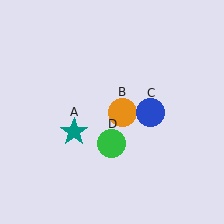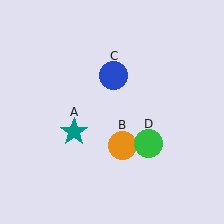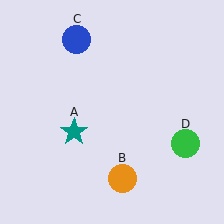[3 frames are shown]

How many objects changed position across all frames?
3 objects changed position: orange circle (object B), blue circle (object C), green circle (object D).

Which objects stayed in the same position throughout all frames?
Teal star (object A) remained stationary.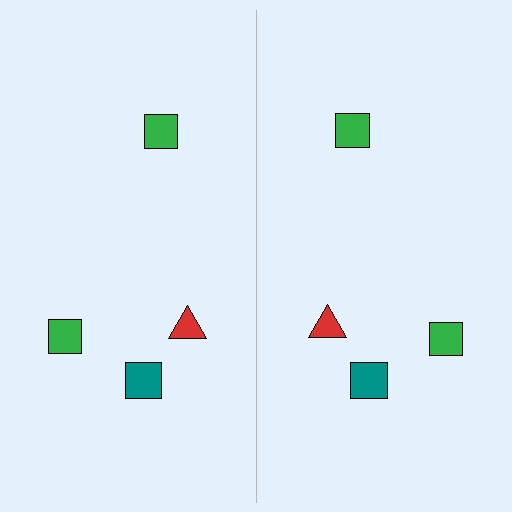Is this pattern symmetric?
Yes, this pattern has bilateral (reflection) symmetry.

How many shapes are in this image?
There are 8 shapes in this image.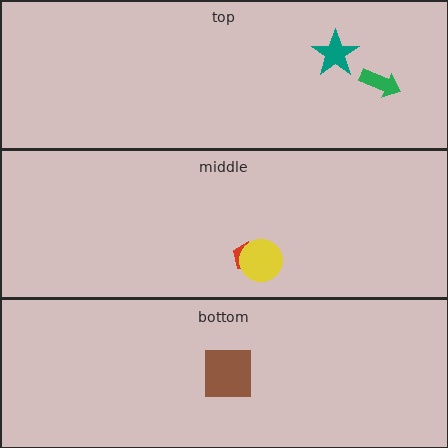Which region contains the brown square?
The bottom region.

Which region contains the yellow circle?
The middle region.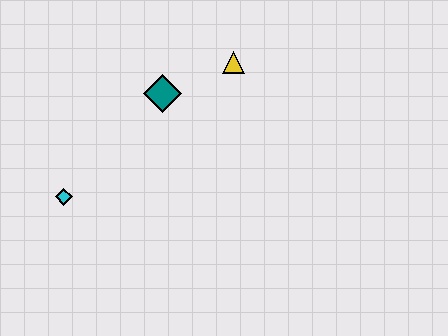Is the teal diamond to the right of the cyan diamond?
Yes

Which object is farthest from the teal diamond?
The cyan diamond is farthest from the teal diamond.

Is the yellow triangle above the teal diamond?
Yes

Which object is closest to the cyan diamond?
The teal diamond is closest to the cyan diamond.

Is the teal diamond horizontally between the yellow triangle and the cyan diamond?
Yes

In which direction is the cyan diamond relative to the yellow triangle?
The cyan diamond is to the left of the yellow triangle.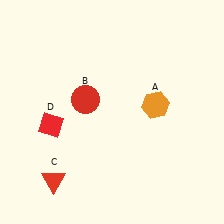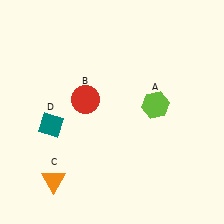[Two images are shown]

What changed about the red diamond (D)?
In Image 1, D is red. In Image 2, it changed to teal.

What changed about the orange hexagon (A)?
In Image 1, A is orange. In Image 2, it changed to lime.